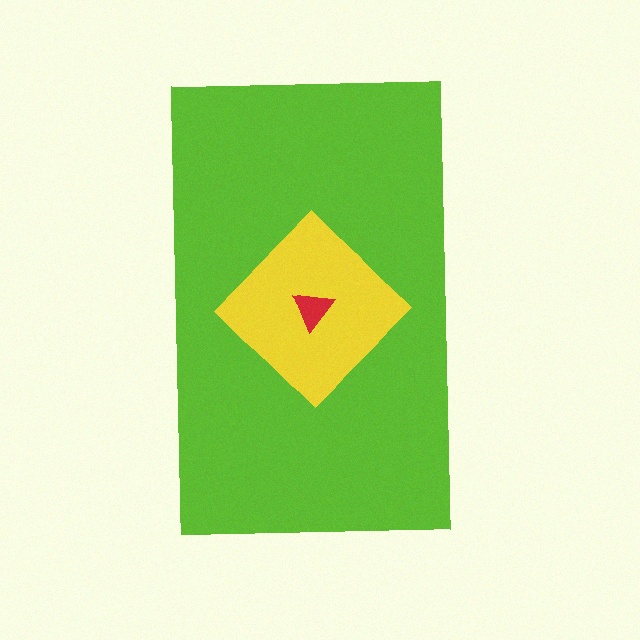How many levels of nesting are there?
3.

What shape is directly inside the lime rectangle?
The yellow diamond.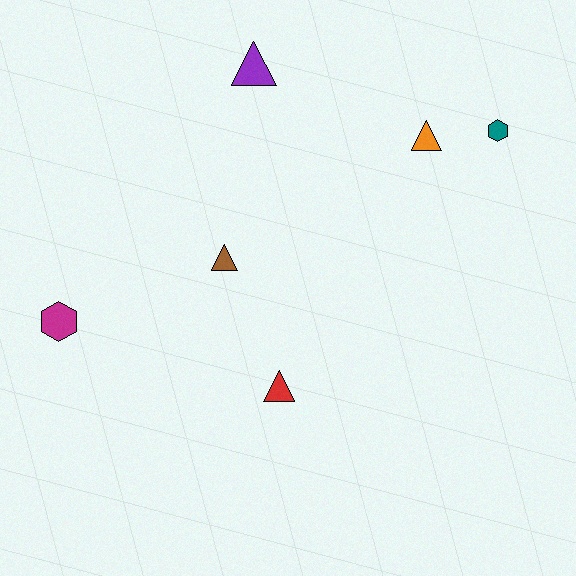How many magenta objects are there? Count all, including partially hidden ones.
There is 1 magenta object.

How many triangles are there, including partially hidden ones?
There are 4 triangles.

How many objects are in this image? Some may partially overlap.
There are 6 objects.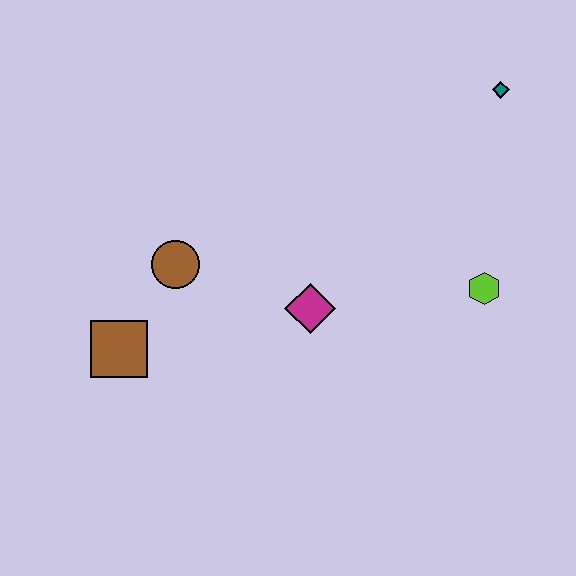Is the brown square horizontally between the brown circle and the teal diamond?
No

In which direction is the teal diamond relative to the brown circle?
The teal diamond is to the right of the brown circle.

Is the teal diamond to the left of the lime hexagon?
No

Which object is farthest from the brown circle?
The teal diamond is farthest from the brown circle.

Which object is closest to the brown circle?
The brown square is closest to the brown circle.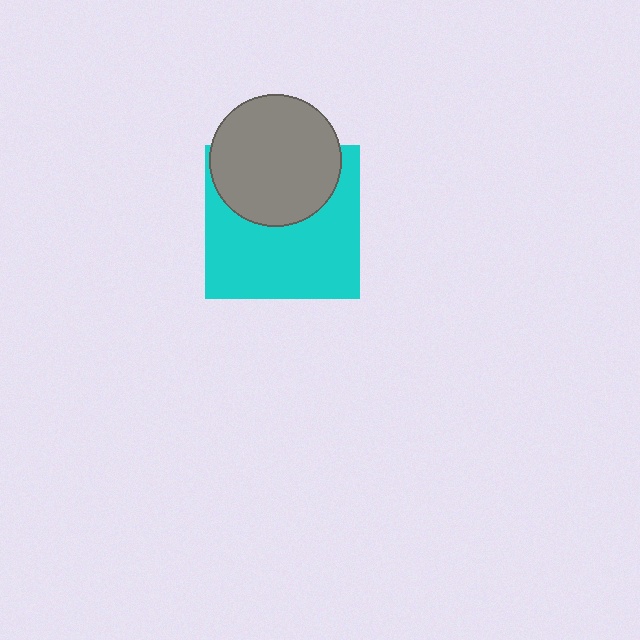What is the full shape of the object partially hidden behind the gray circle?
The partially hidden object is a cyan square.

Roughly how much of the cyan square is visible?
About half of it is visible (roughly 62%).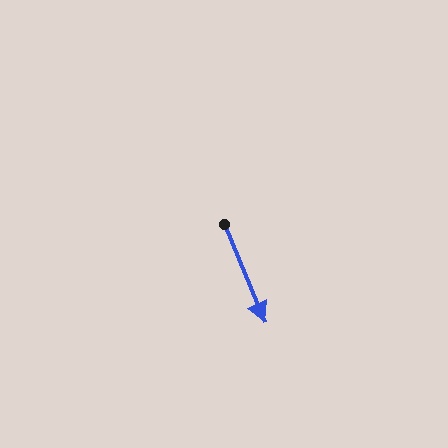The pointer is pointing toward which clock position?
Roughly 5 o'clock.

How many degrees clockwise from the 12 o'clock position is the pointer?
Approximately 158 degrees.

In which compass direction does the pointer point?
South.